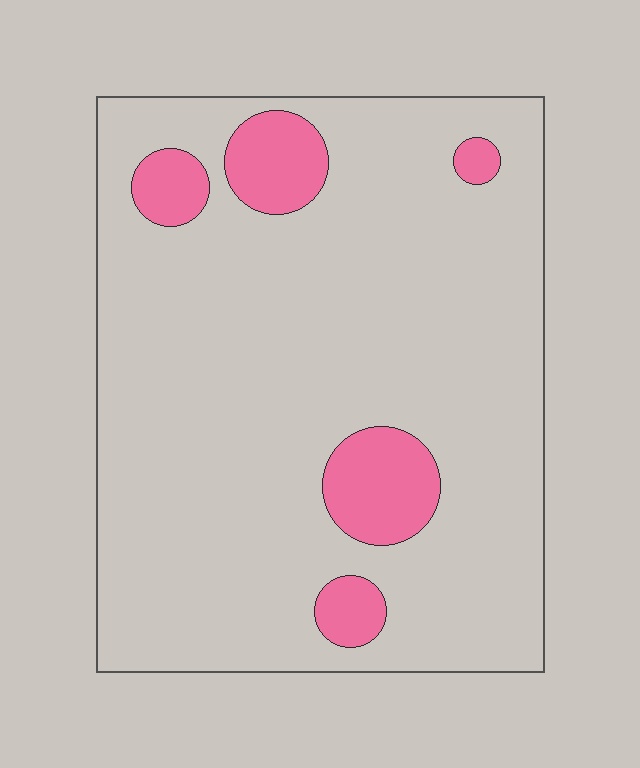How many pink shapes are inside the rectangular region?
5.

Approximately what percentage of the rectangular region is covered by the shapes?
Approximately 10%.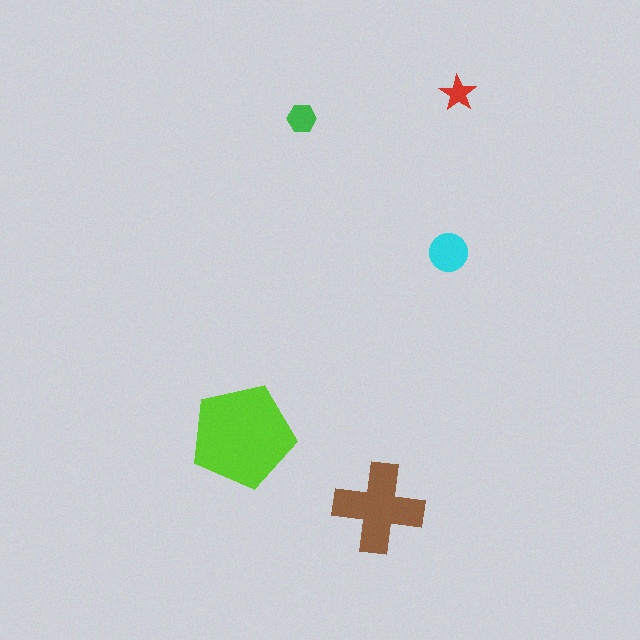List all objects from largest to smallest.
The lime pentagon, the brown cross, the cyan circle, the green hexagon, the red star.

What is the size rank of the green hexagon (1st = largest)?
4th.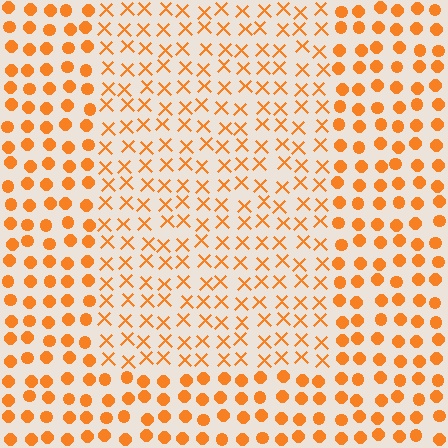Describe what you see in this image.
The image is filled with small orange elements arranged in a uniform grid. A rectangle-shaped region contains X marks, while the surrounding area contains circles. The boundary is defined purely by the change in element shape.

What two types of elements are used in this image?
The image uses X marks inside the rectangle region and circles outside it.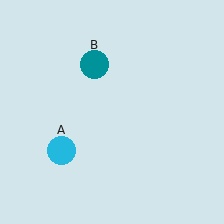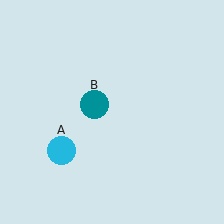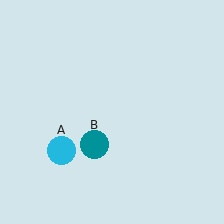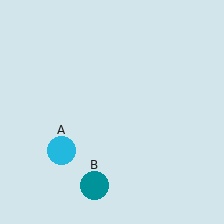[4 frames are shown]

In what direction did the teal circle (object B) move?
The teal circle (object B) moved down.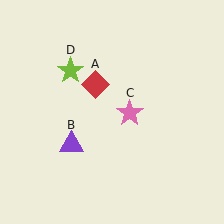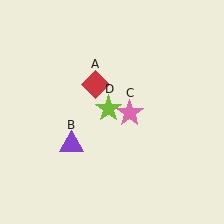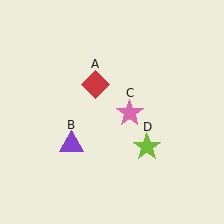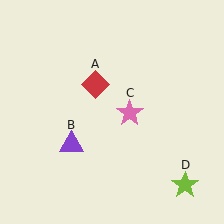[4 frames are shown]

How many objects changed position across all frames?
1 object changed position: lime star (object D).